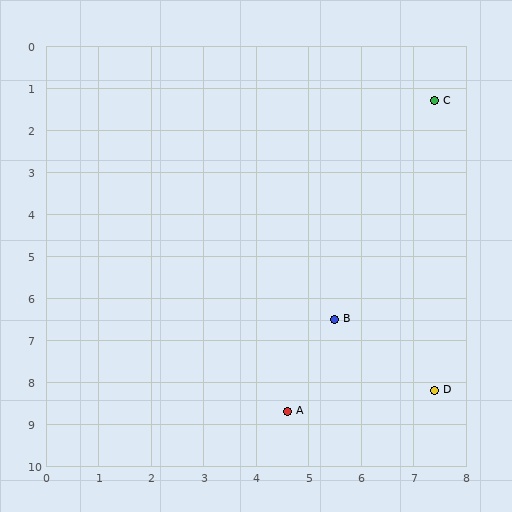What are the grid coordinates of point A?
Point A is at approximately (4.6, 8.7).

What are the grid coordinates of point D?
Point D is at approximately (7.4, 8.2).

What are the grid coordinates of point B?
Point B is at approximately (5.5, 6.5).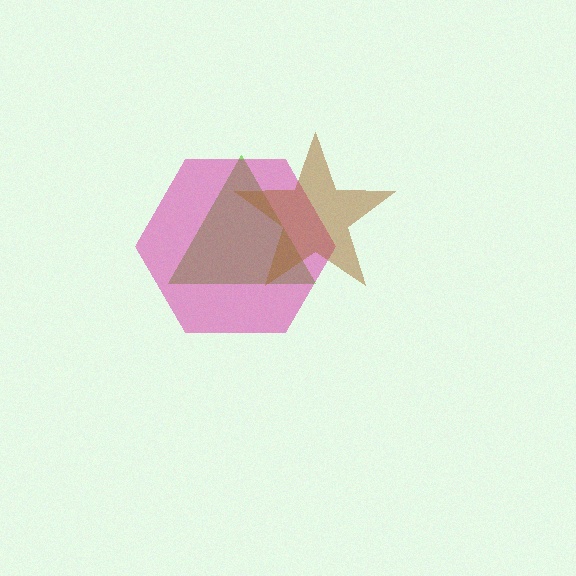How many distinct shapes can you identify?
There are 3 distinct shapes: a lime triangle, a magenta hexagon, a brown star.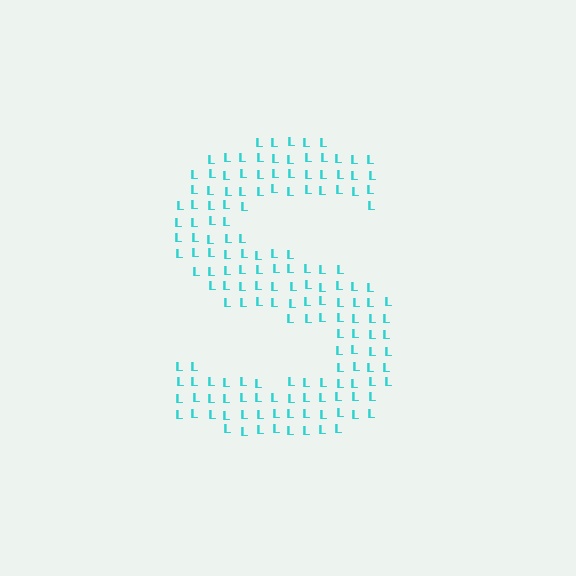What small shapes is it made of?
It is made of small letter L's.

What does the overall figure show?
The overall figure shows the letter S.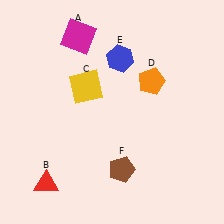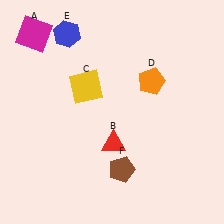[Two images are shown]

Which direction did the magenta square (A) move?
The magenta square (A) moved left.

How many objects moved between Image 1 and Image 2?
3 objects moved between the two images.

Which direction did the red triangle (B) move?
The red triangle (B) moved right.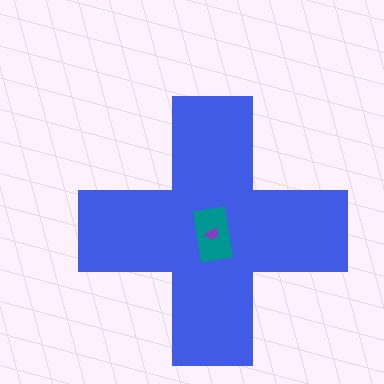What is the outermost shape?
The blue cross.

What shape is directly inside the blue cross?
The teal rectangle.